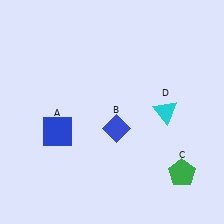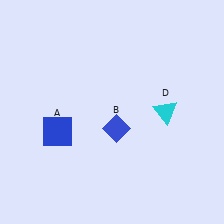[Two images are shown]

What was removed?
The green pentagon (C) was removed in Image 2.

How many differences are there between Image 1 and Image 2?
There is 1 difference between the two images.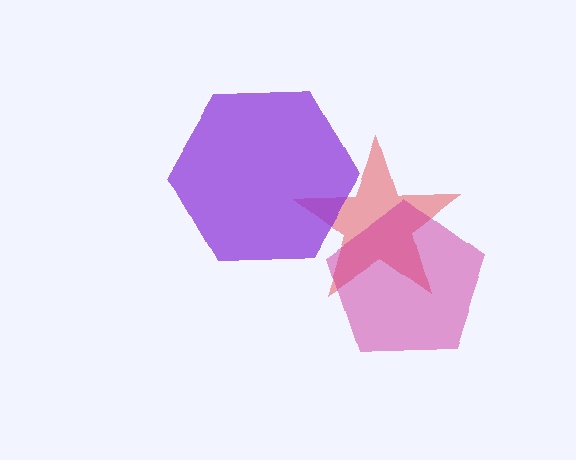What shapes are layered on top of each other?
The layered shapes are: a red star, a purple hexagon, a magenta pentagon.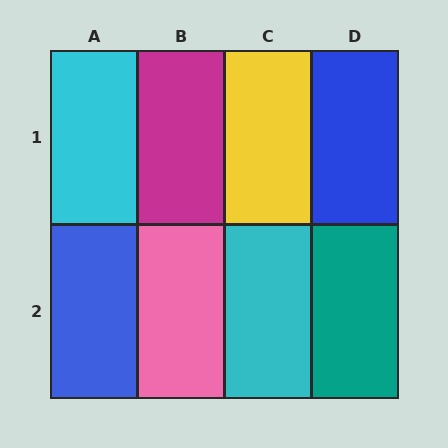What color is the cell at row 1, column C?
Yellow.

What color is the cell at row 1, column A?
Cyan.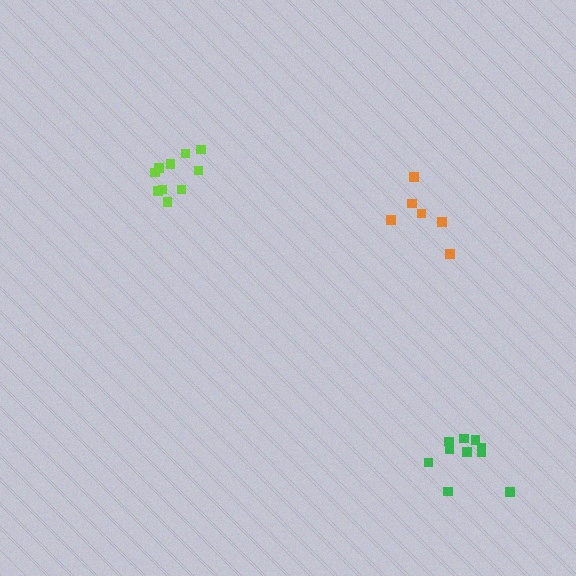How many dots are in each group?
Group 1: 10 dots, Group 2: 6 dots, Group 3: 10 dots (26 total).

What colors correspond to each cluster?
The clusters are colored: green, orange, lime.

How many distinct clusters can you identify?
There are 3 distinct clusters.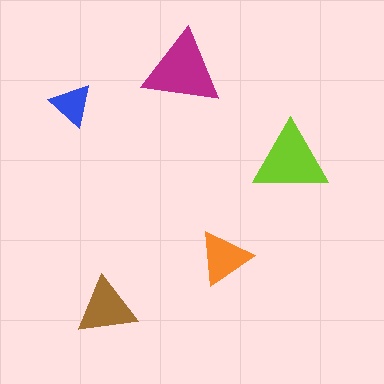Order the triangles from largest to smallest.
the magenta one, the lime one, the brown one, the orange one, the blue one.